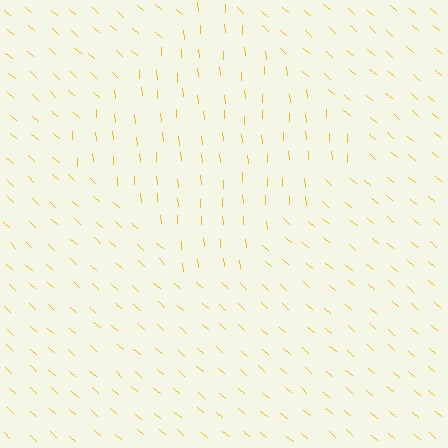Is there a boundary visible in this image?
Yes, there is a texture boundary formed by a change in line orientation.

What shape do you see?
I see a diamond.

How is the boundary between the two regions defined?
The boundary is defined purely by a change in line orientation (approximately 45 degrees difference). All lines are the same color and thickness.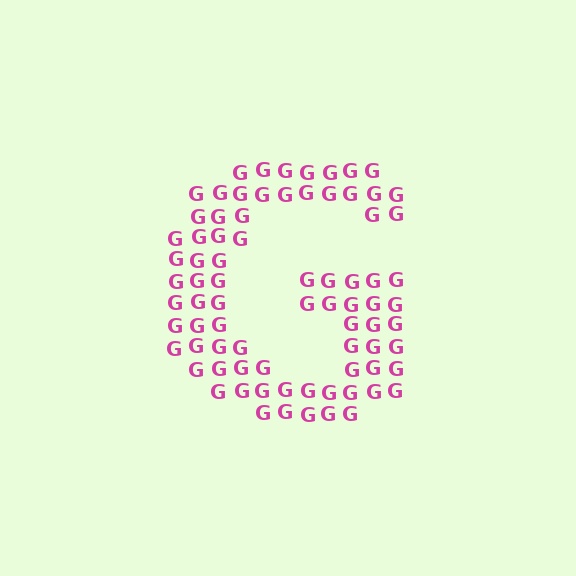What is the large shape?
The large shape is the letter G.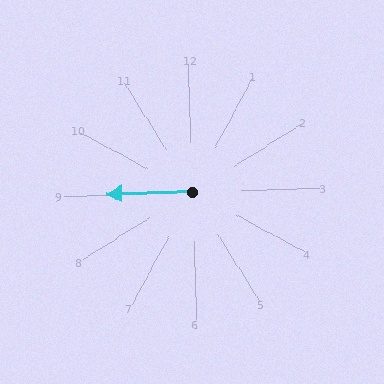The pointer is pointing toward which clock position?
Roughly 9 o'clock.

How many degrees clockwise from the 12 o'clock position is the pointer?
Approximately 270 degrees.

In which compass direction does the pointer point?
West.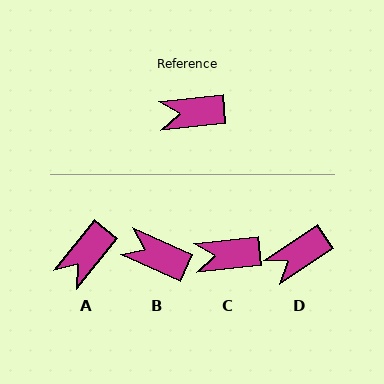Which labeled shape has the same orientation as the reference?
C.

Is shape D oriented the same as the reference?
No, it is off by about 28 degrees.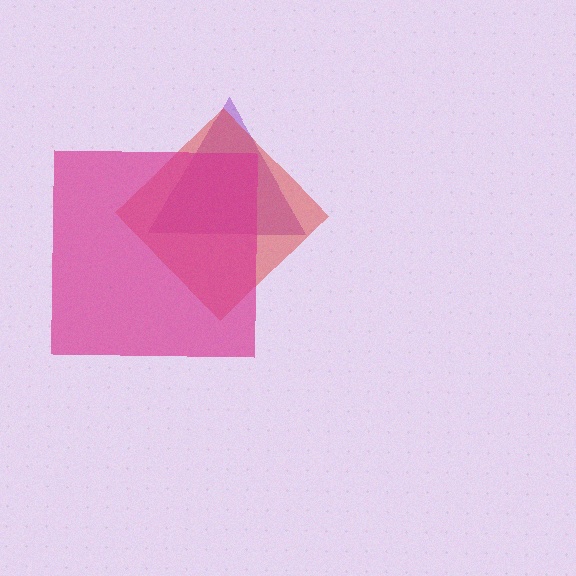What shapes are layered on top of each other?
The layered shapes are: a purple triangle, a red diamond, a magenta square.